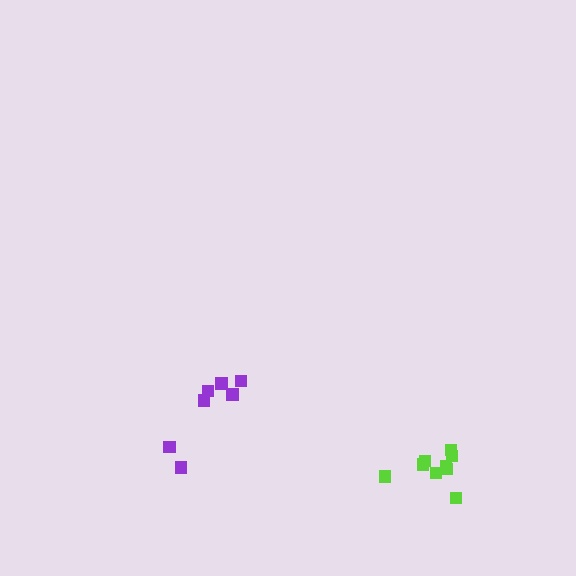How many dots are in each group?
Group 1: 9 dots, Group 2: 7 dots (16 total).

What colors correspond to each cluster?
The clusters are colored: lime, purple.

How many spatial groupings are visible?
There are 2 spatial groupings.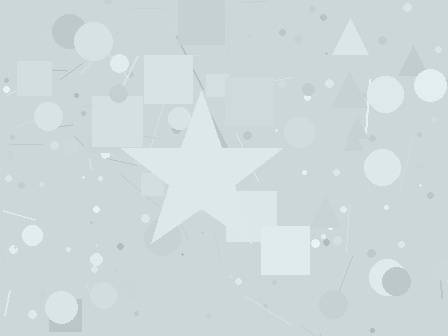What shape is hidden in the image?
A star is hidden in the image.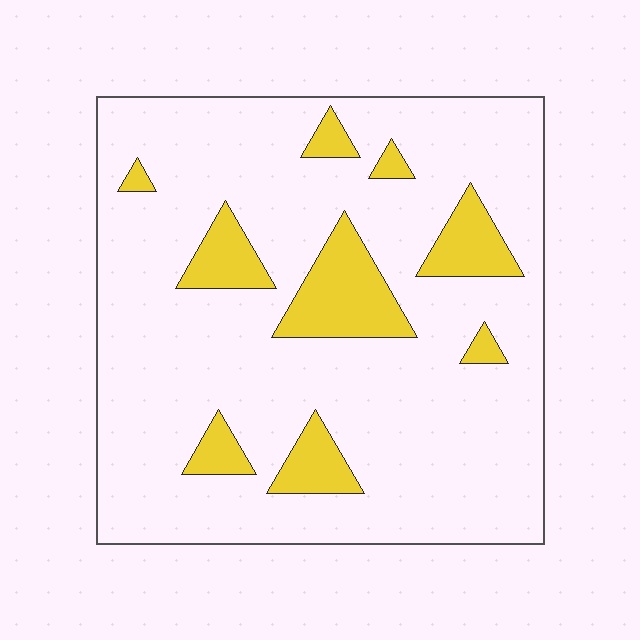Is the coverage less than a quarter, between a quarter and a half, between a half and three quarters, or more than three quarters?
Less than a quarter.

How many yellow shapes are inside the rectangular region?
9.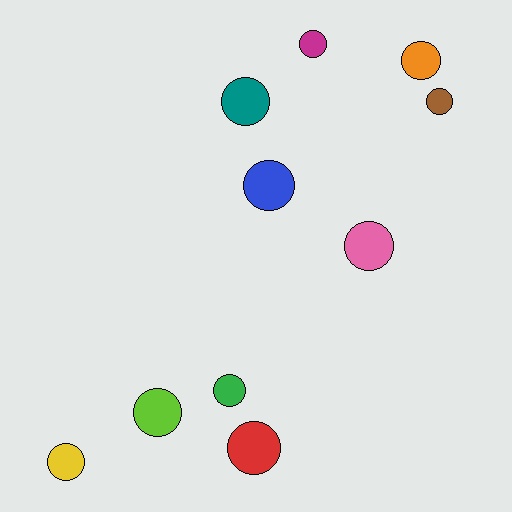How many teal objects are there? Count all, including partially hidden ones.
There is 1 teal object.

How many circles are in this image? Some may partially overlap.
There are 10 circles.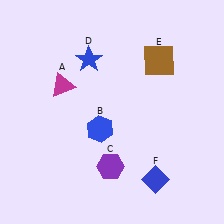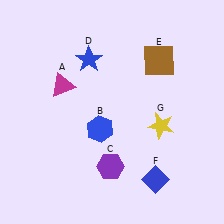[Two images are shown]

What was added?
A yellow star (G) was added in Image 2.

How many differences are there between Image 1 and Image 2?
There is 1 difference between the two images.